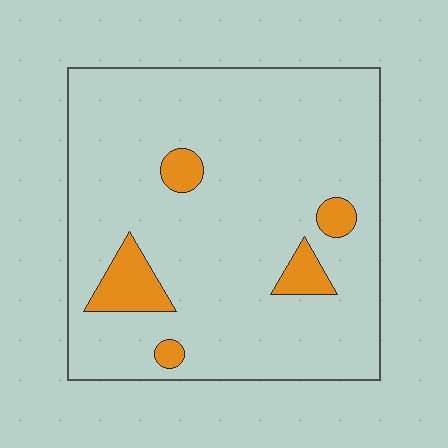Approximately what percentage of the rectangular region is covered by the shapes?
Approximately 10%.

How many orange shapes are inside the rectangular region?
5.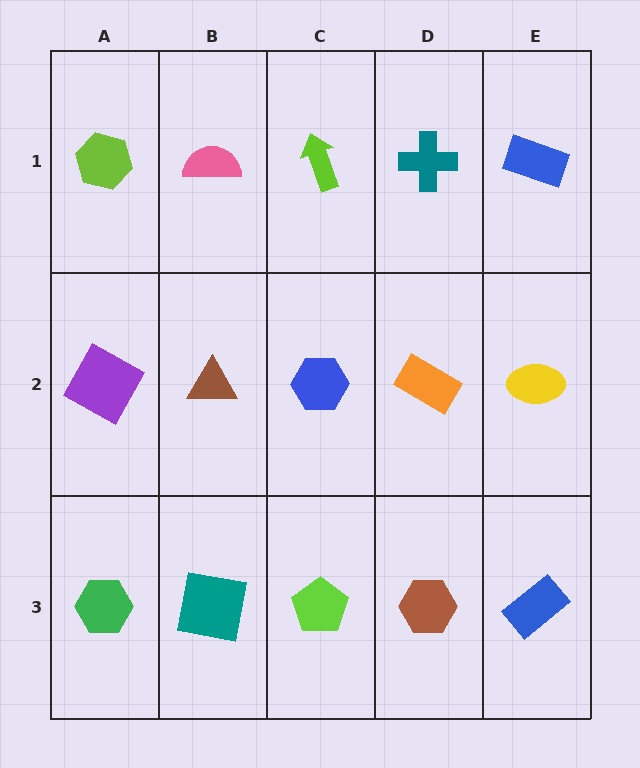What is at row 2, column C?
A blue hexagon.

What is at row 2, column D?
An orange rectangle.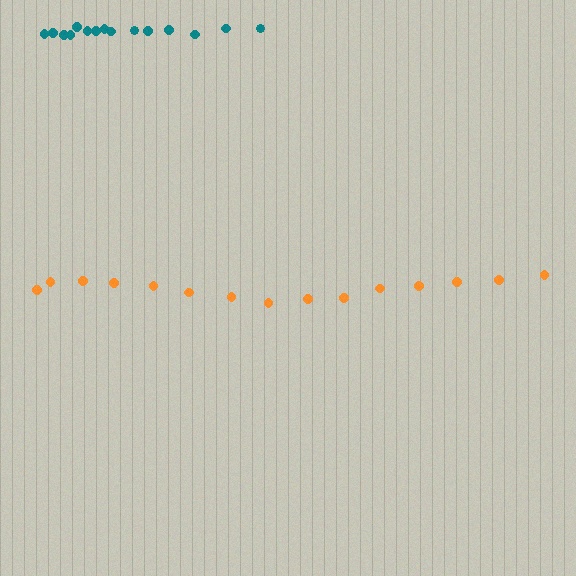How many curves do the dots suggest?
There are 2 distinct paths.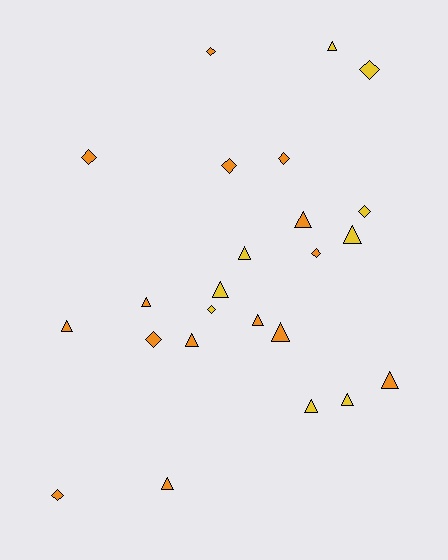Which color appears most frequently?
Orange, with 15 objects.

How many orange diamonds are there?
There are 7 orange diamonds.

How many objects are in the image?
There are 24 objects.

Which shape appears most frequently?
Triangle, with 14 objects.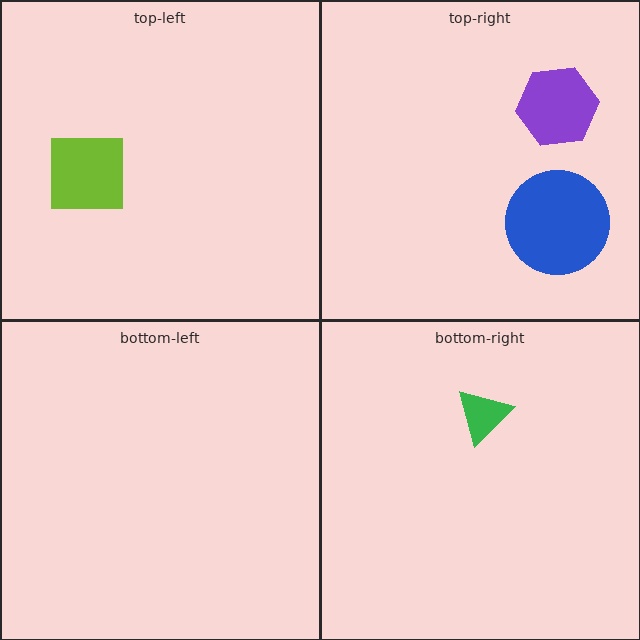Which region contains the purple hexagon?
The top-right region.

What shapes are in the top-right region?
The purple hexagon, the blue circle.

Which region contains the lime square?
The top-left region.